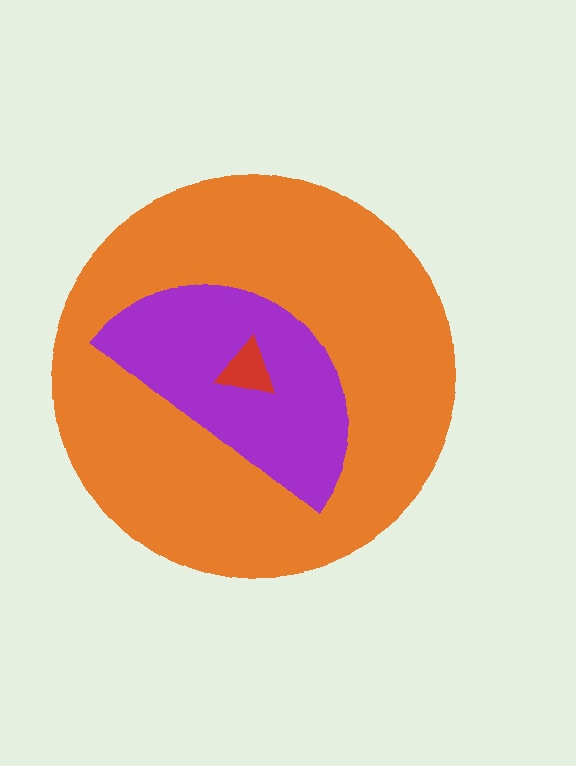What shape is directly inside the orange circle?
The purple semicircle.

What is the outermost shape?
The orange circle.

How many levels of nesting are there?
3.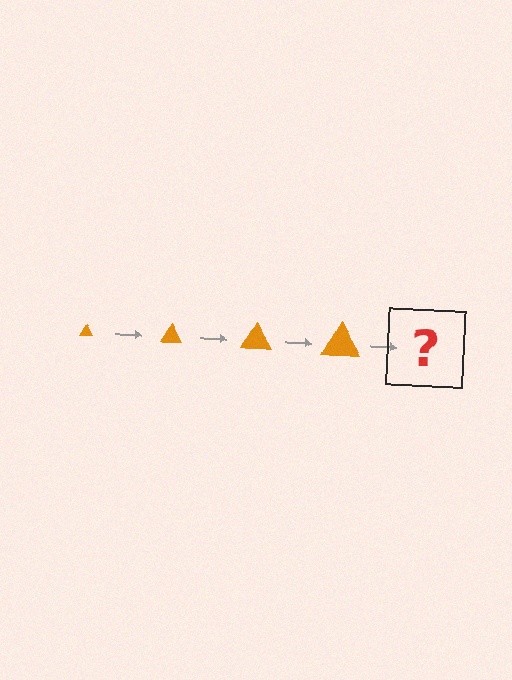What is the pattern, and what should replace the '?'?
The pattern is that the triangle gets progressively larger each step. The '?' should be an orange triangle, larger than the previous one.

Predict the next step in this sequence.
The next step is an orange triangle, larger than the previous one.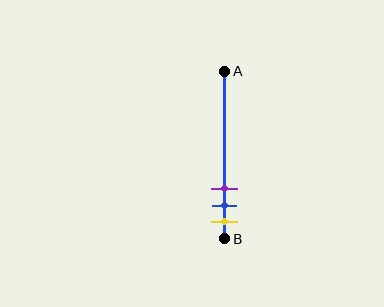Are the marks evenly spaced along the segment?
Yes, the marks are approximately evenly spaced.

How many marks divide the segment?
There are 3 marks dividing the segment.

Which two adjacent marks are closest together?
The blue and yellow marks are the closest adjacent pair.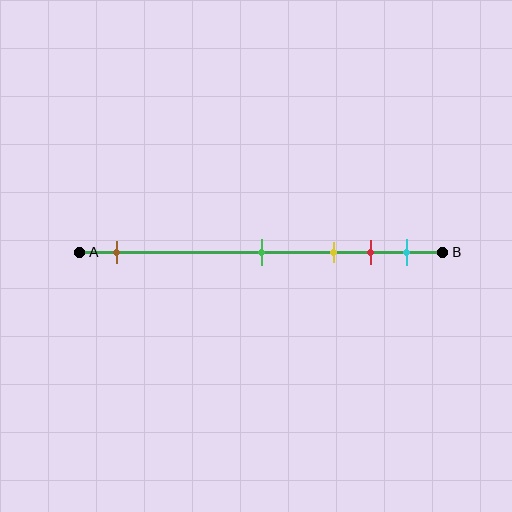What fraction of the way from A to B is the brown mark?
The brown mark is approximately 10% (0.1) of the way from A to B.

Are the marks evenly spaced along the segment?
No, the marks are not evenly spaced.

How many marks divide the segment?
There are 5 marks dividing the segment.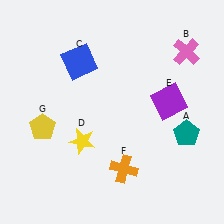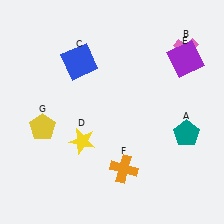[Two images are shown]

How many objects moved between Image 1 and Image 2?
1 object moved between the two images.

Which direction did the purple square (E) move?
The purple square (E) moved up.